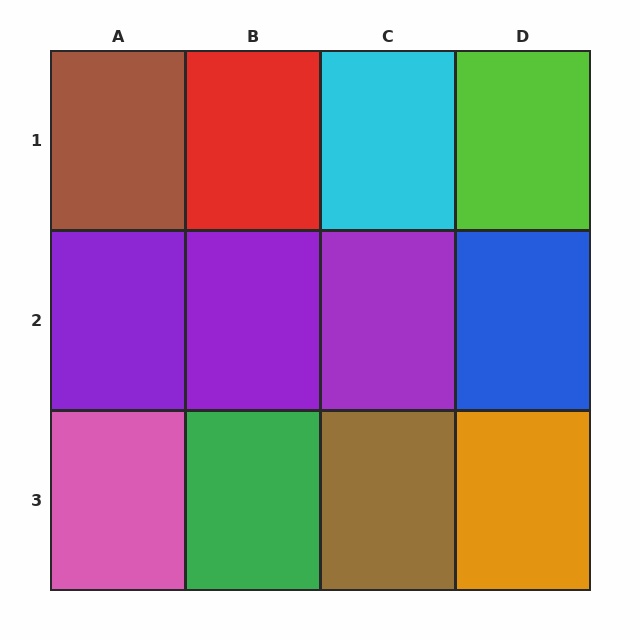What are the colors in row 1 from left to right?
Brown, red, cyan, lime.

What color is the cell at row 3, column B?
Green.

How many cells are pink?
1 cell is pink.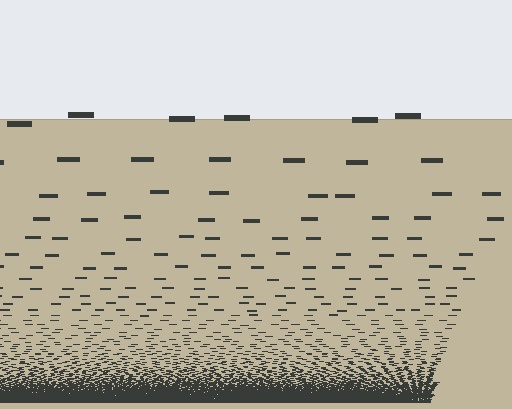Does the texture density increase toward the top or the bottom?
Density increases toward the bottom.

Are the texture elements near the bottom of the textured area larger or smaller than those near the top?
Smaller. The gradient is inverted — elements near the bottom are smaller and denser.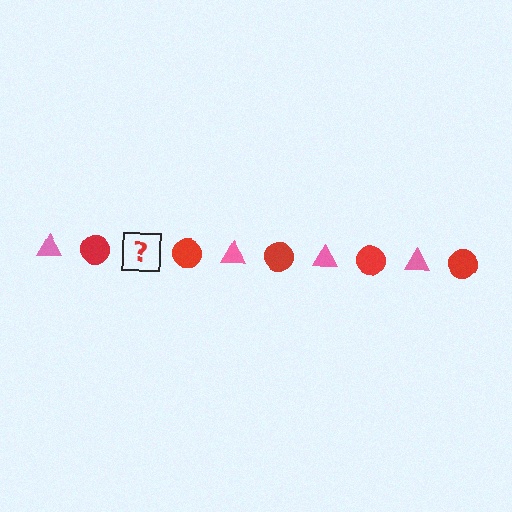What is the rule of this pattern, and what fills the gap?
The rule is that the pattern alternates between pink triangle and red circle. The gap should be filled with a pink triangle.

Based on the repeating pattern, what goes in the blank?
The blank should be a pink triangle.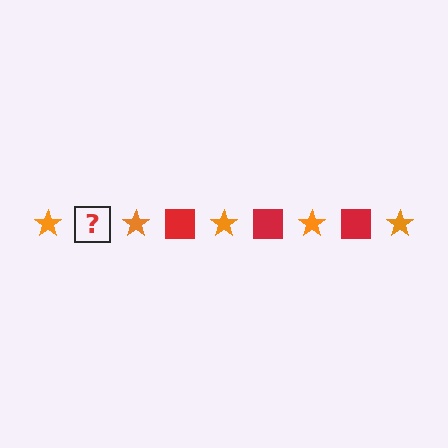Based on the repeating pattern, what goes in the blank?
The blank should be a red square.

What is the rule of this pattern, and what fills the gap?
The rule is that the pattern alternates between orange star and red square. The gap should be filled with a red square.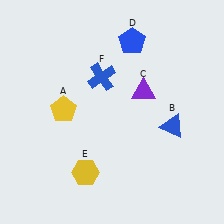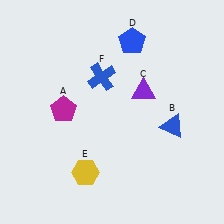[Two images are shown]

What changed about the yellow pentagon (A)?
In Image 1, A is yellow. In Image 2, it changed to magenta.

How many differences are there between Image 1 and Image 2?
There is 1 difference between the two images.